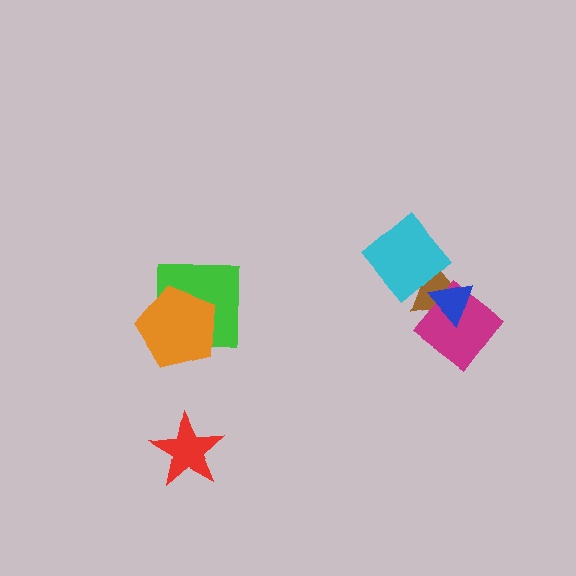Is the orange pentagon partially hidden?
No, no other shape covers it.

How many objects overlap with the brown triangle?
3 objects overlap with the brown triangle.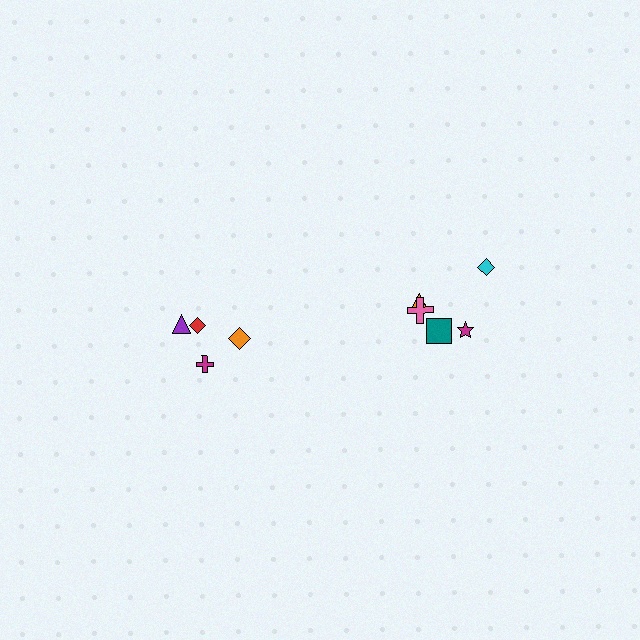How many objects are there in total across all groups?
There are 10 objects.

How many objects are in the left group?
There are 4 objects.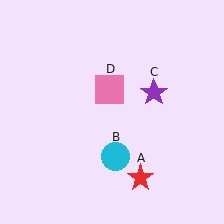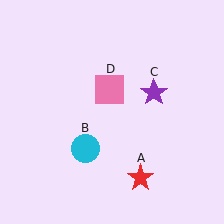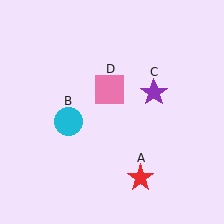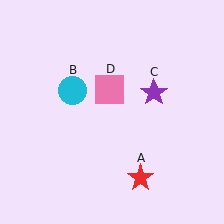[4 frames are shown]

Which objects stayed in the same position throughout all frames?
Red star (object A) and purple star (object C) and pink square (object D) remained stationary.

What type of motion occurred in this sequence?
The cyan circle (object B) rotated clockwise around the center of the scene.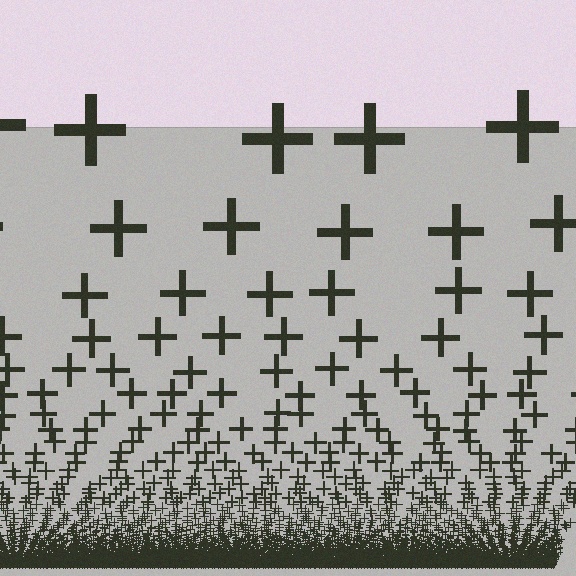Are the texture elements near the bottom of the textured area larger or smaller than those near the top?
Smaller. The gradient is inverted — elements near the bottom are smaller and denser.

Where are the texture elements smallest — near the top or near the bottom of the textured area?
Near the bottom.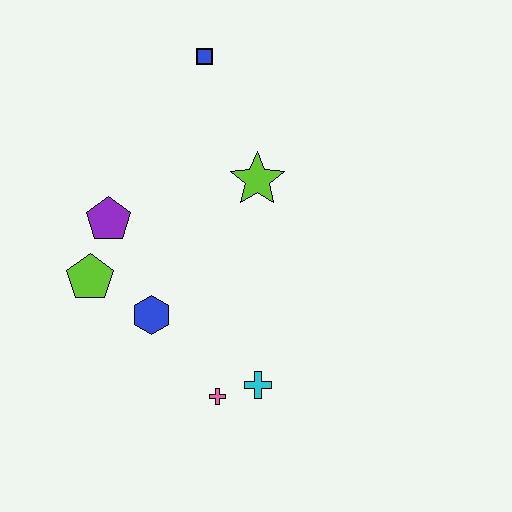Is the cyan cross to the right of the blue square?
Yes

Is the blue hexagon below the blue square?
Yes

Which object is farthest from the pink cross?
The blue square is farthest from the pink cross.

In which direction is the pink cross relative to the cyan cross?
The pink cross is to the left of the cyan cross.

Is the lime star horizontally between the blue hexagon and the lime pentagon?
No